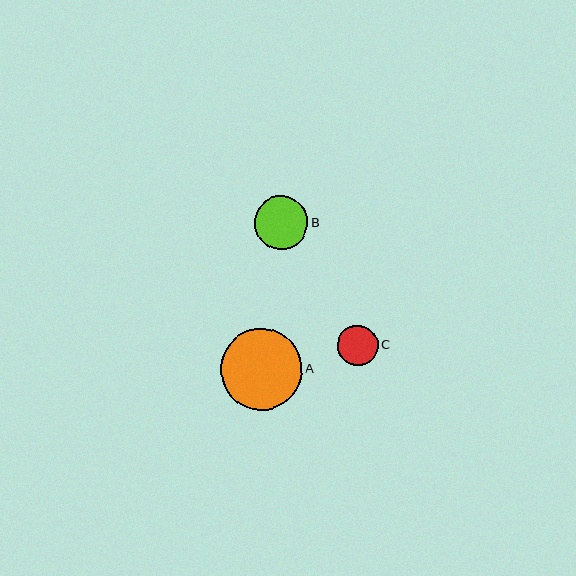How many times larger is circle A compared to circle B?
Circle A is approximately 1.5 times the size of circle B.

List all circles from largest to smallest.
From largest to smallest: A, B, C.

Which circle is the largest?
Circle A is the largest with a size of approximately 81 pixels.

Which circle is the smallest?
Circle C is the smallest with a size of approximately 41 pixels.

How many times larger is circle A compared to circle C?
Circle A is approximately 2.0 times the size of circle C.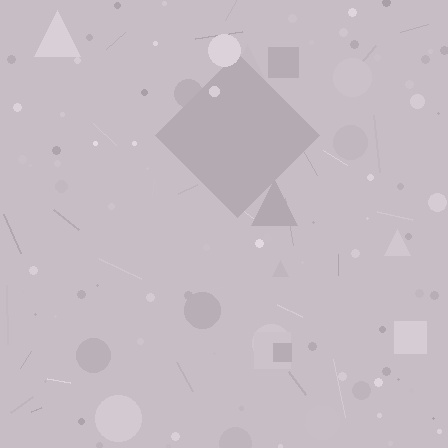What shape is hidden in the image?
A diamond is hidden in the image.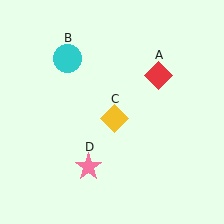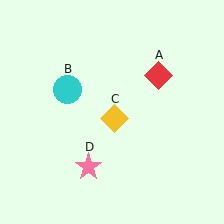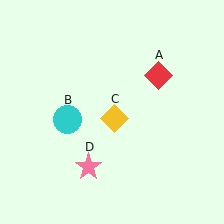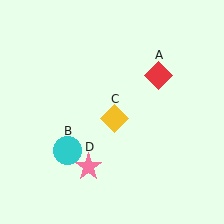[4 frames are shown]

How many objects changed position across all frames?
1 object changed position: cyan circle (object B).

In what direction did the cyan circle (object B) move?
The cyan circle (object B) moved down.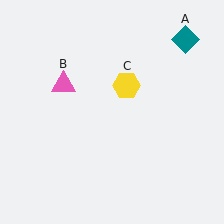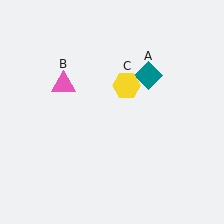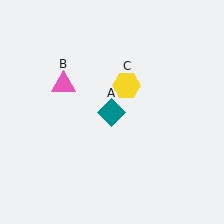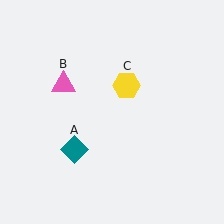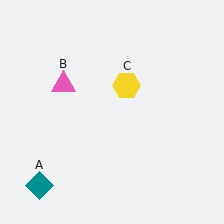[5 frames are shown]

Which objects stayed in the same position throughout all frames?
Pink triangle (object B) and yellow hexagon (object C) remained stationary.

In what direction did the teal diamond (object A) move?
The teal diamond (object A) moved down and to the left.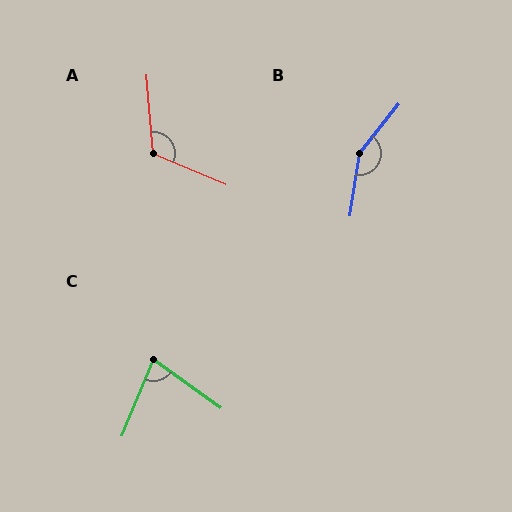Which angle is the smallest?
C, at approximately 76 degrees.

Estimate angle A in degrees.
Approximately 118 degrees.